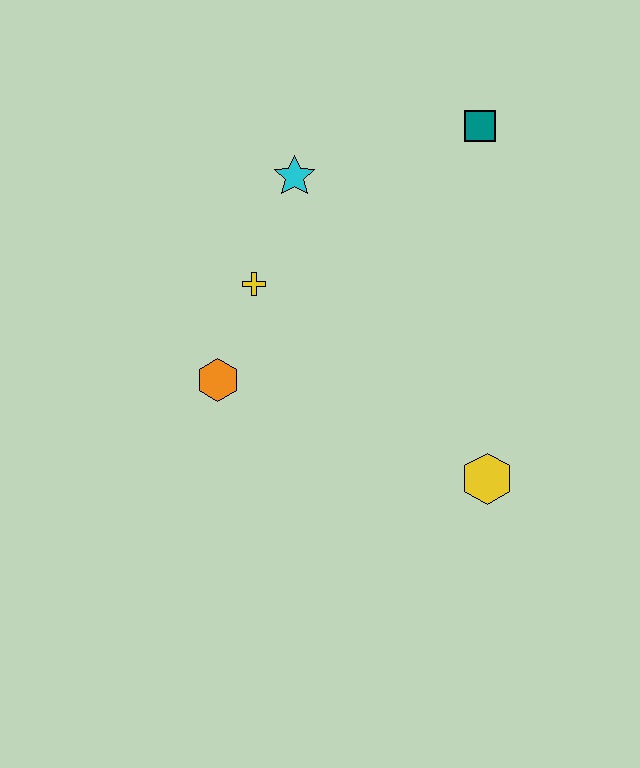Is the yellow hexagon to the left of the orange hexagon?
No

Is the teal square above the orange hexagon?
Yes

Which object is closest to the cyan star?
The yellow cross is closest to the cyan star.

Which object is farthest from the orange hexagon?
The teal square is farthest from the orange hexagon.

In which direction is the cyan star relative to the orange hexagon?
The cyan star is above the orange hexagon.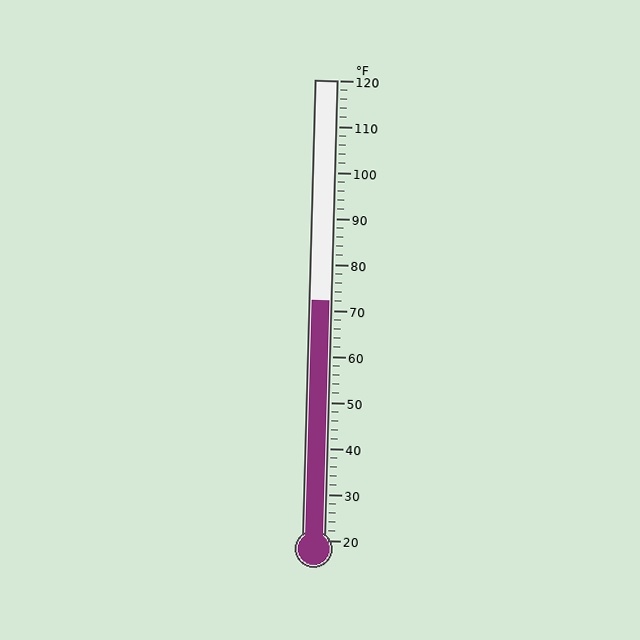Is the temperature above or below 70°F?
The temperature is above 70°F.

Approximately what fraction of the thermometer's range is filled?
The thermometer is filled to approximately 50% of its range.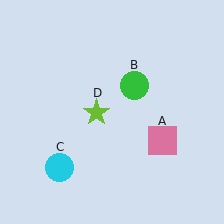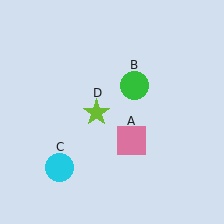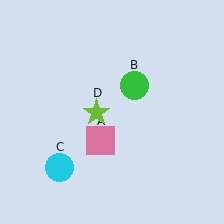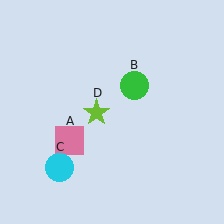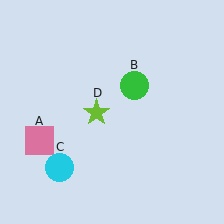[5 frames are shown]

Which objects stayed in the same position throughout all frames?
Green circle (object B) and cyan circle (object C) and lime star (object D) remained stationary.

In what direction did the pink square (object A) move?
The pink square (object A) moved left.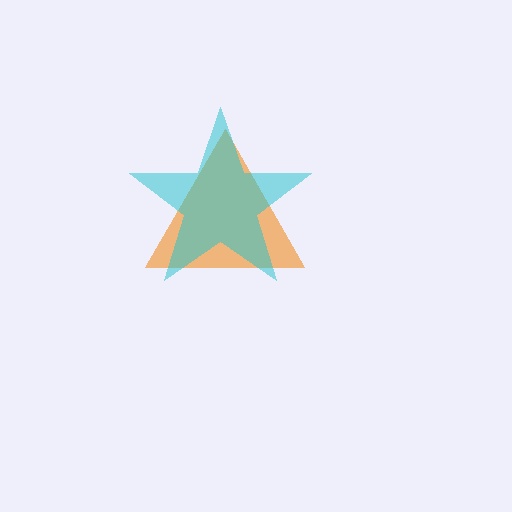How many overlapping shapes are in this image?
There are 2 overlapping shapes in the image.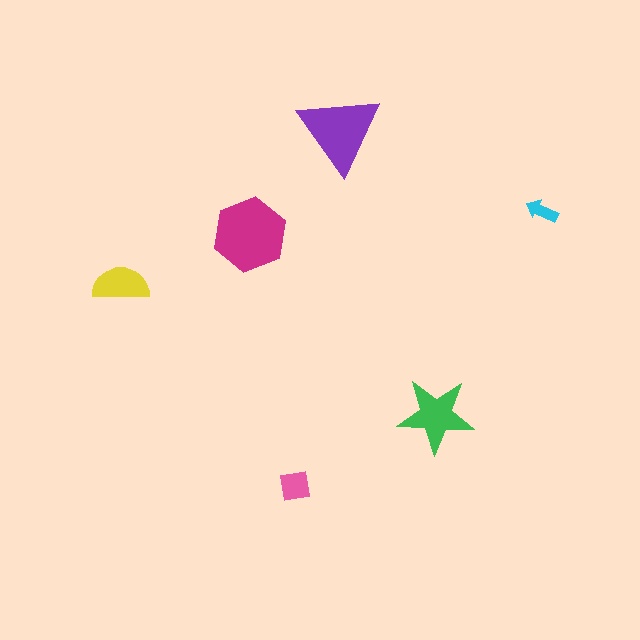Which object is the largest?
The magenta hexagon.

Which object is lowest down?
The pink square is bottommost.